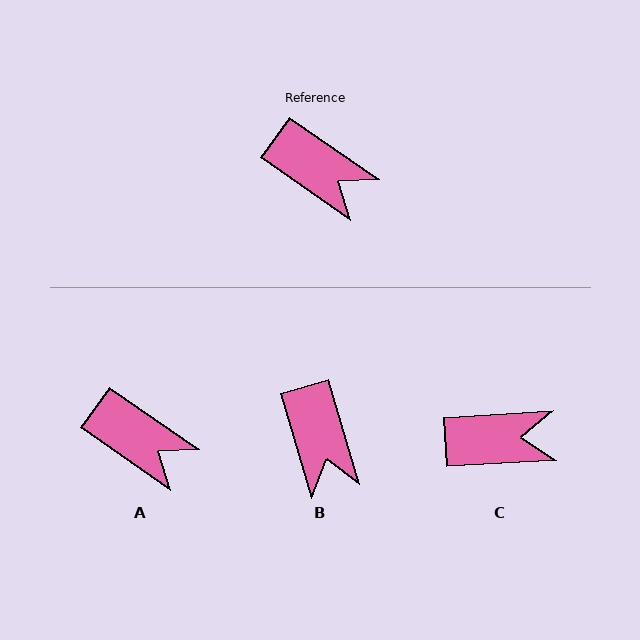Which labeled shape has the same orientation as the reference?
A.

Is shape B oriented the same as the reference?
No, it is off by about 39 degrees.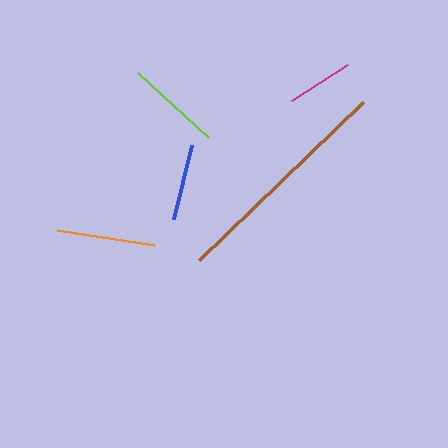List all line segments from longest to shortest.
From longest to shortest: brown, orange, lime, blue, magenta.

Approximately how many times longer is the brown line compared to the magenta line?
The brown line is approximately 3.4 times the length of the magenta line.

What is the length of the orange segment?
The orange segment is approximately 98 pixels long.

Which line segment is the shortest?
The magenta line is the shortest at approximately 66 pixels.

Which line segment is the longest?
The brown line is the longest at approximately 227 pixels.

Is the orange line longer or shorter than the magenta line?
The orange line is longer than the magenta line.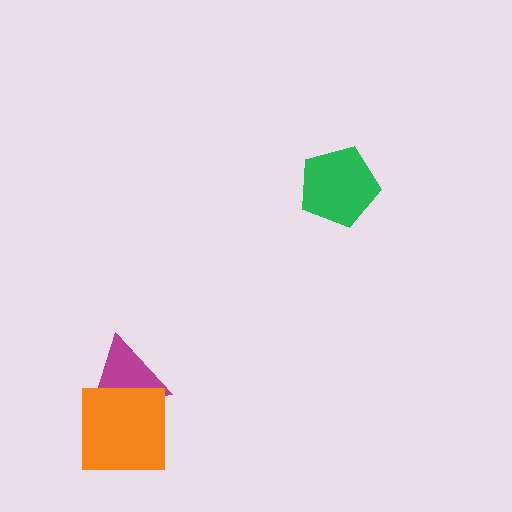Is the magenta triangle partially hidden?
Yes, it is partially covered by another shape.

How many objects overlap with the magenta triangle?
1 object overlaps with the magenta triangle.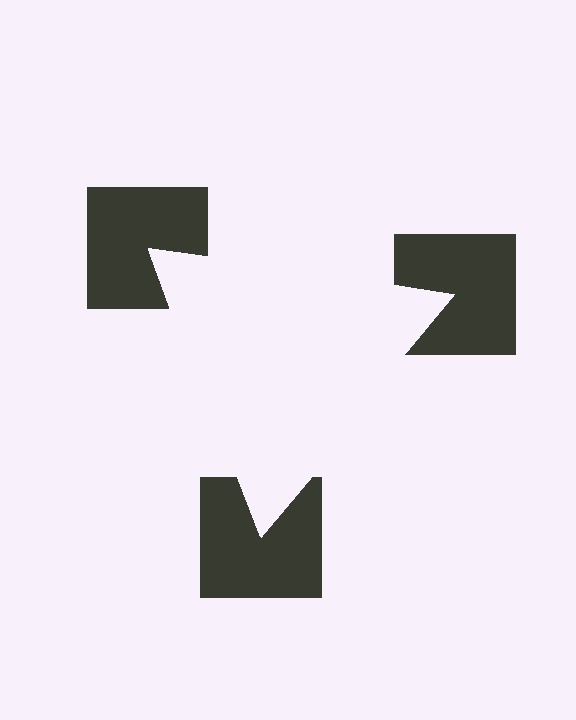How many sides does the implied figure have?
3 sides.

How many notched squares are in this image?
There are 3 — one at each vertex of the illusory triangle.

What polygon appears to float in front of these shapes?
An illusory triangle — its edges are inferred from the aligned wedge cuts in the notched squares, not physically drawn.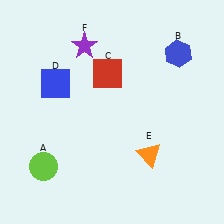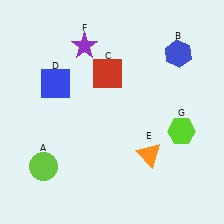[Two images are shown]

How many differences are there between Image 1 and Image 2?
There is 1 difference between the two images.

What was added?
A lime hexagon (G) was added in Image 2.